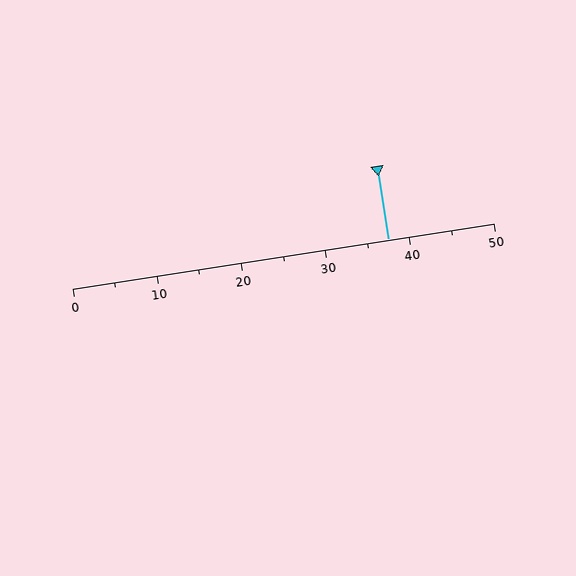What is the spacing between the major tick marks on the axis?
The major ticks are spaced 10 apart.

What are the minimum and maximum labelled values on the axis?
The axis runs from 0 to 50.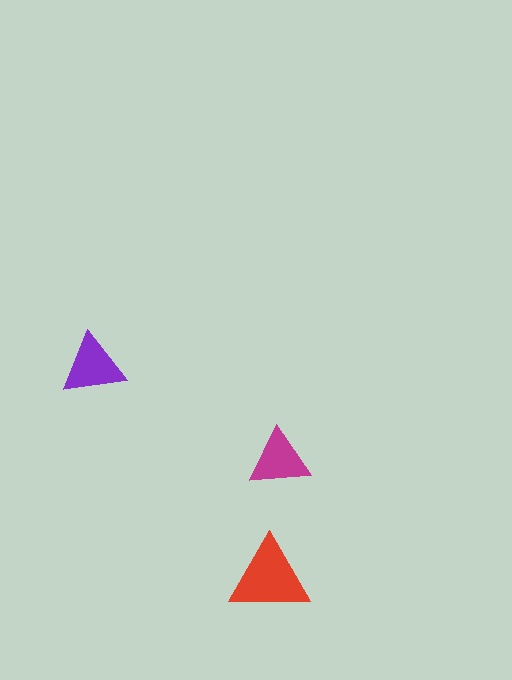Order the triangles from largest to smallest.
the red one, the purple one, the magenta one.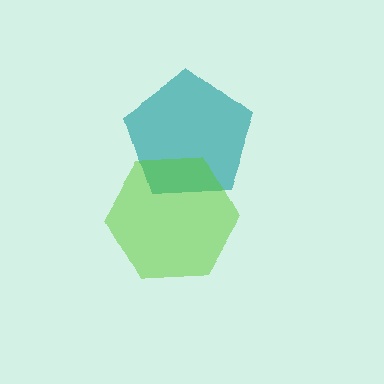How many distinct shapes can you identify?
There are 2 distinct shapes: a teal pentagon, a lime hexagon.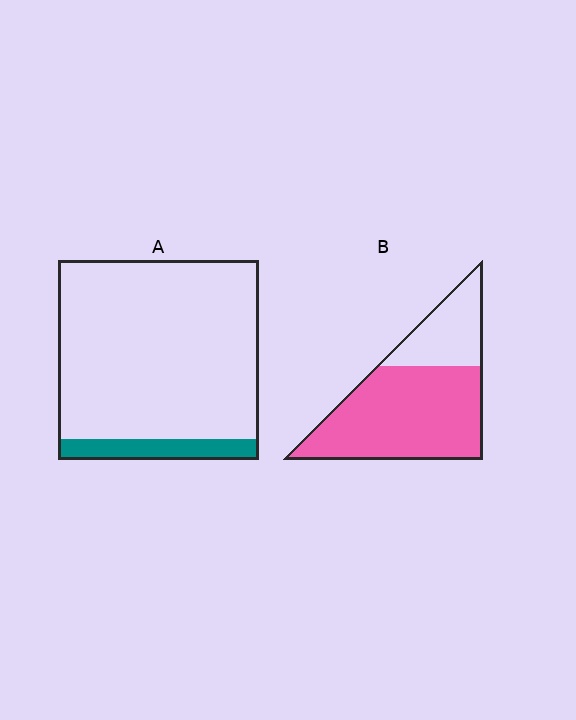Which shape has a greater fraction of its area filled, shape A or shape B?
Shape B.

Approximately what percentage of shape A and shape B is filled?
A is approximately 10% and B is approximately 70%.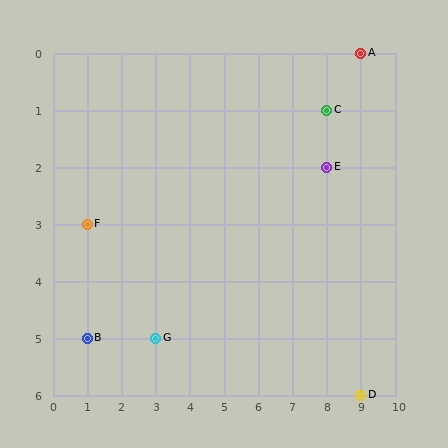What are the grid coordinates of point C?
Point C is at grid coordinates (8, 1).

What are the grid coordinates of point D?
Point D is at grid coordinates (9, 6).